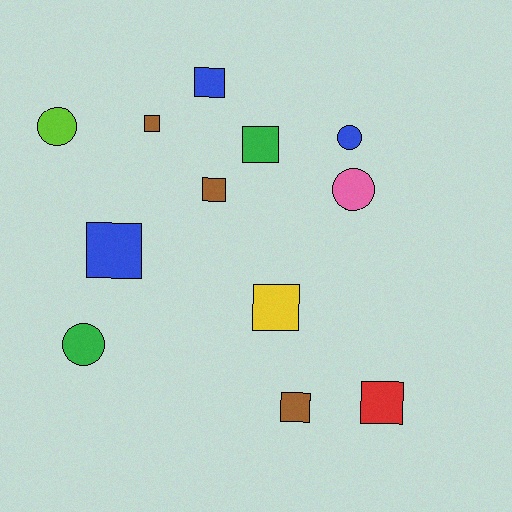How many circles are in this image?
There are 4 circles.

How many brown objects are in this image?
There are 3 brown objects.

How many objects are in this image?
There are 12 objects.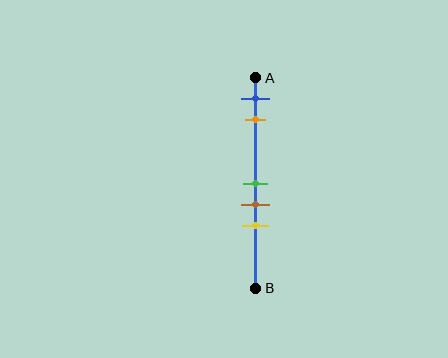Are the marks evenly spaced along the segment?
No, the marks are not evenly spaced.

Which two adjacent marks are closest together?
The green and brown marks are the closest adjacent pair.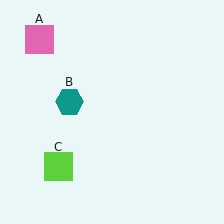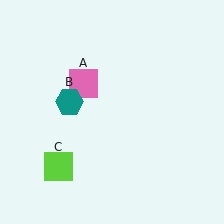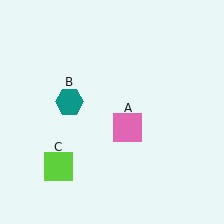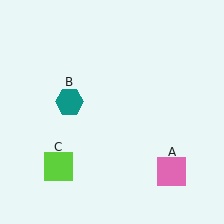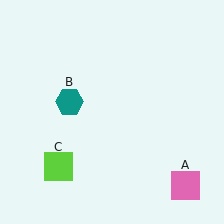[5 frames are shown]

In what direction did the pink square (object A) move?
The pink square (object A) moved down and to the right.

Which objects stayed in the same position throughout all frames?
Teal hexagon (object B) and lime square (object C) remained stationary.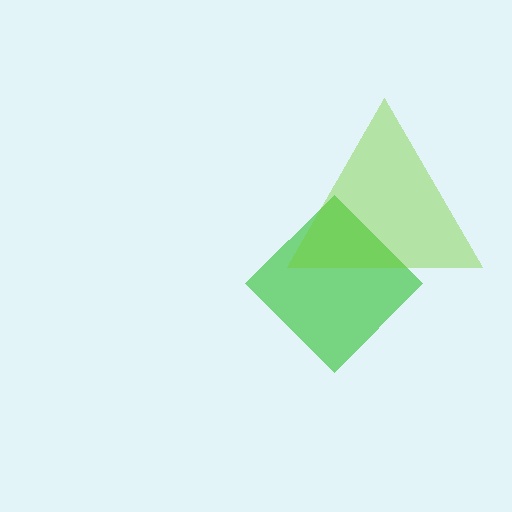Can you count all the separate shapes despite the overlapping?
Yes, there are 2 separate shapes.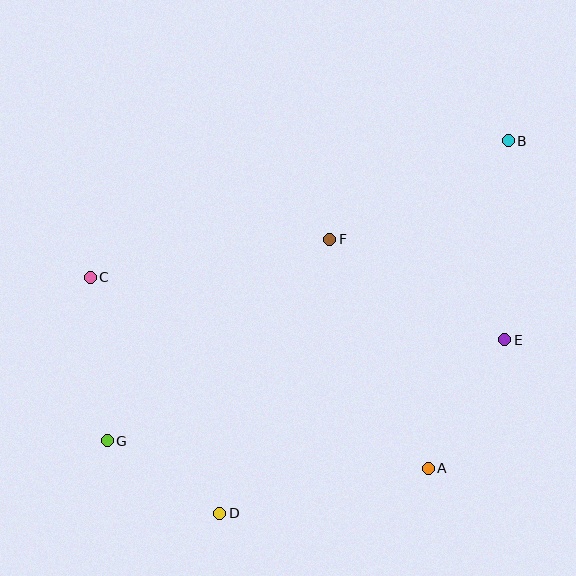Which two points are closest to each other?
Points D and G are closest to each other.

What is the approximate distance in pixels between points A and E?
The distance between A and E is approximately 150 pixels.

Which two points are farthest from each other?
Points B and G are farthest from each other.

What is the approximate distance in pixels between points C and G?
The distance between C and G is approximately 164 pixels.